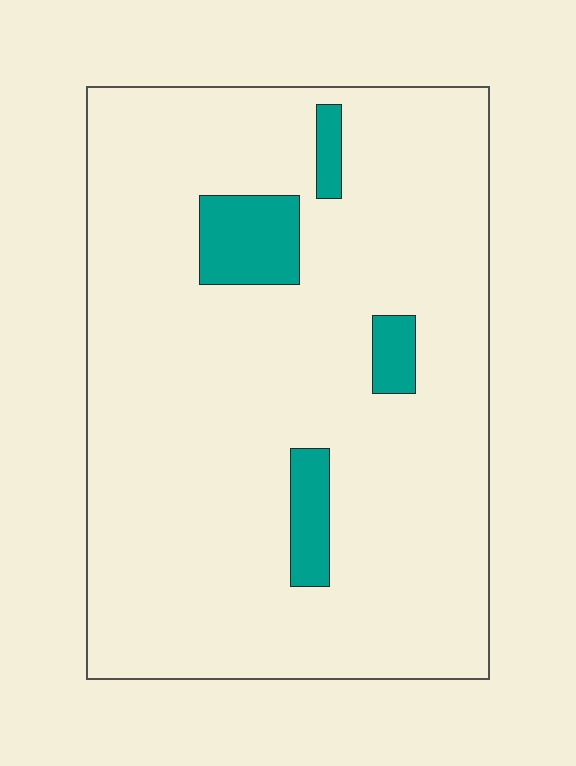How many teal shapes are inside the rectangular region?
4.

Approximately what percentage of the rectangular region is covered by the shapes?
Approximately 10%.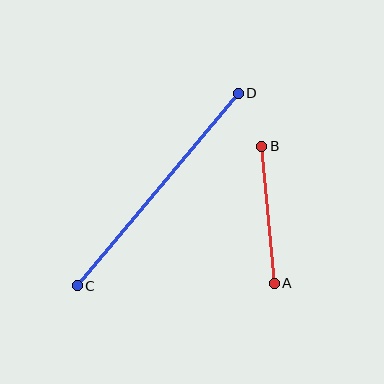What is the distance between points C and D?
The distance is approximately 251 pixels.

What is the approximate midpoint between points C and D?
The midpoint is at approximately (158, 189) pixels.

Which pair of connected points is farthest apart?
Points C and D are farthest apart.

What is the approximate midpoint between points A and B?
The midpoint is at approximately (268, 215) pixels.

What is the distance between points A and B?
The distance is approximately 138 pixels.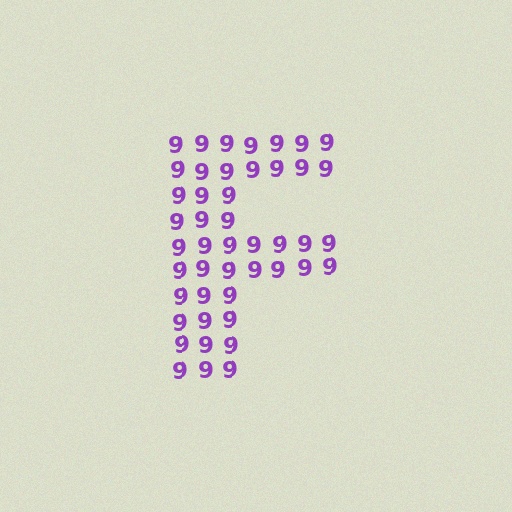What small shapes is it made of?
It is made of small digit 9's.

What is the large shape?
The large shape is the letter F.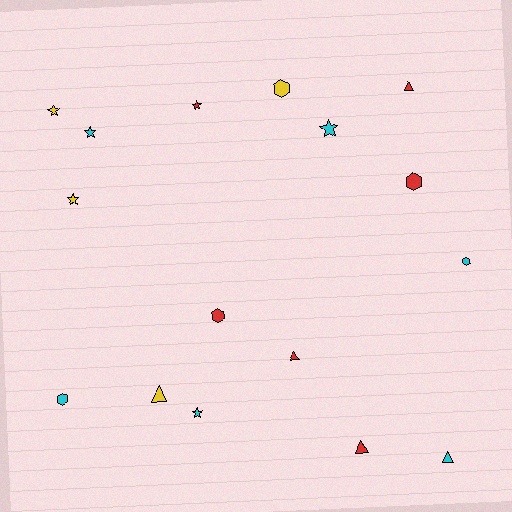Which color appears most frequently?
Red, with 6 objects.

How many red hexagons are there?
There are 2 red hexagons.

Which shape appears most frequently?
Star, with 6 objects.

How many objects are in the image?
There are 16 objects.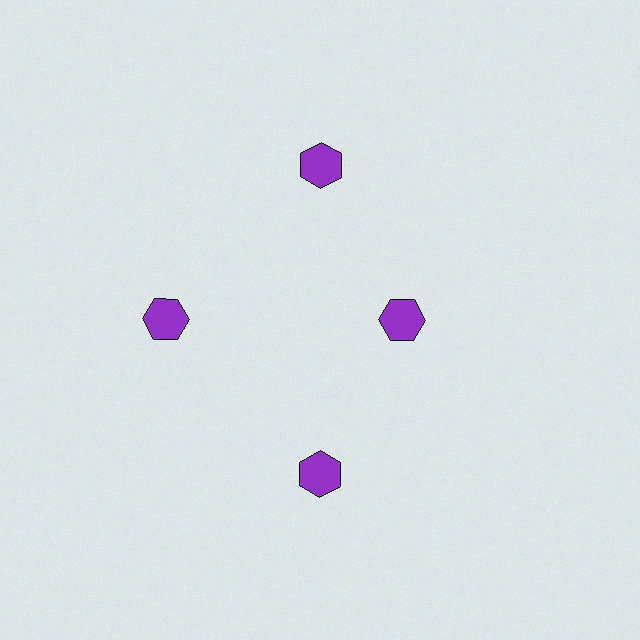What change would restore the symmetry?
The symmetry would be restored by moving it outward, back onto the ring so that all 4 hexagons sit at equal angles and equal distance from the center.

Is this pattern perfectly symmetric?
No. The 4 purple hexagons are arranged in a ring, but one element near the 3 o'clock position is pulled inward toward the center, breaking the 4-fold rotational symmetry.